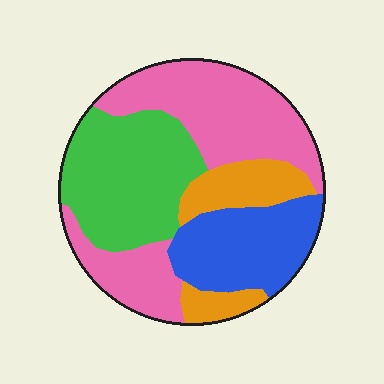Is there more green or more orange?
Green.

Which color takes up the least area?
Orange, at roughly 15%.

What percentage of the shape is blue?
Blue covers around 20% of the shape.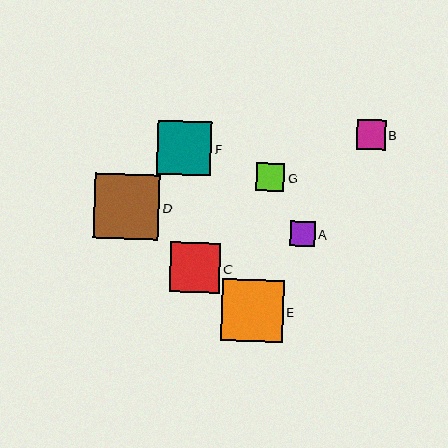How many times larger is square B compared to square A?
Square B is approximately 1.2 times the size of square A.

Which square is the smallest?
Square A is the smallest with a size of approximately 25 pixels.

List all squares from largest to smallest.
From largest to smallest: D, E, F, C, B, G, A.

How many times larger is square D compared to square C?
Square D is approximately 1.3 times the size of square C.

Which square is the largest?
Square D is the largest with a size of approximately 65 pixels.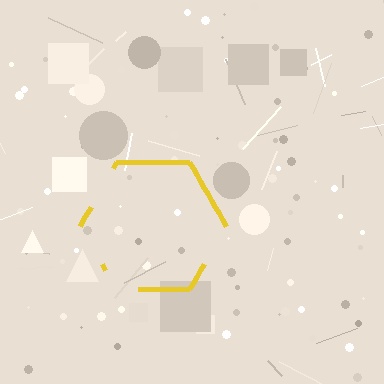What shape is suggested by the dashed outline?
The dashed outline suggests a hexagon.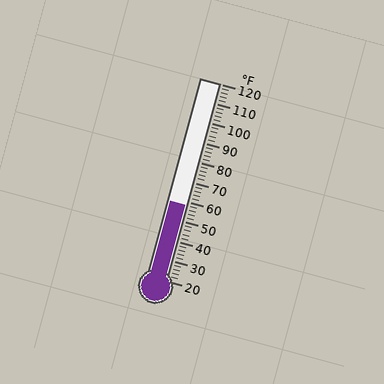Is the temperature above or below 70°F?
The temperature is below 70°F.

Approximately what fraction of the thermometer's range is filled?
The thermometer is filled to approximately 40% of its range.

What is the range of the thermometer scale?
The thermometer scale ranges from 20°F to 120°F.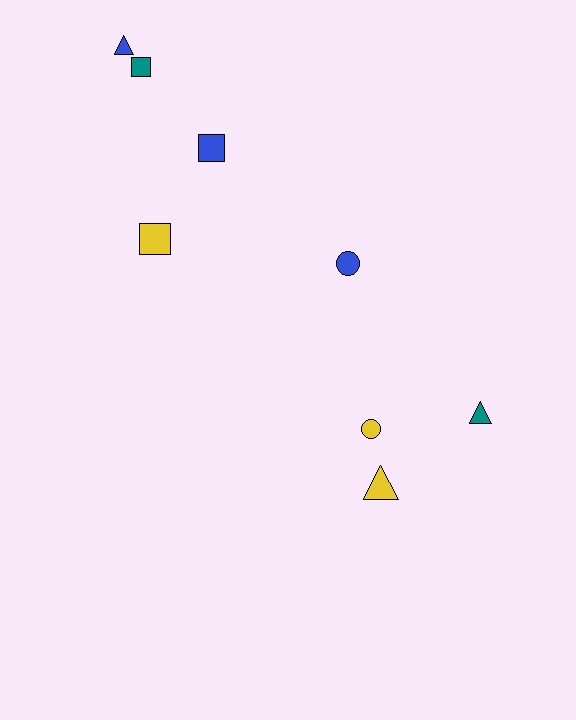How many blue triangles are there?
There is 1 blue triangle.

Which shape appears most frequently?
Square, with 3 objects.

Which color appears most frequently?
Blue, with 3 objects.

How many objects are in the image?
There are 8 objects.